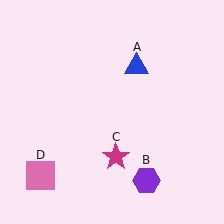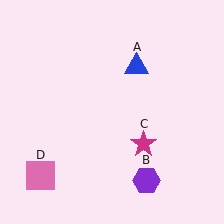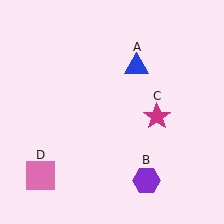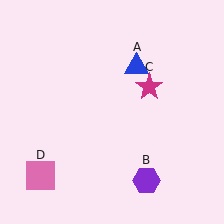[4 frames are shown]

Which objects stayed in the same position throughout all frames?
Blue triangle (object A) and purple hexagon (object B) and pink square (object D) remained stationary.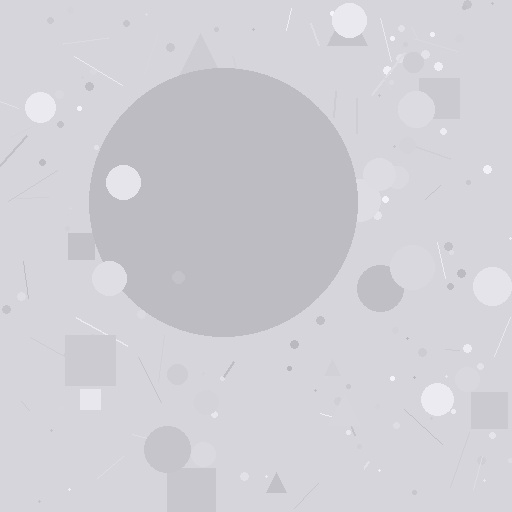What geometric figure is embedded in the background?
A circle is embedded in the background.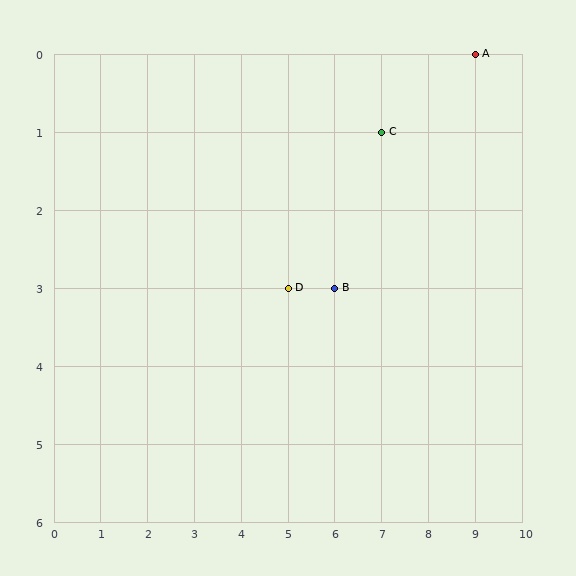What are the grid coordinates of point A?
Point A is at grid coordinates (9, 0).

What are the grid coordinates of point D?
Point D is at grid coordinates (5, 3).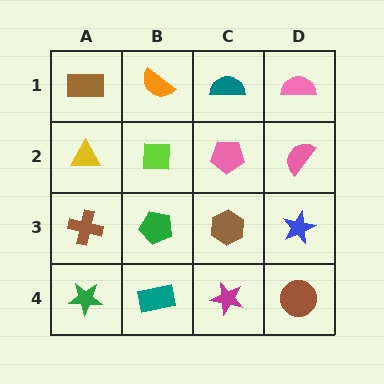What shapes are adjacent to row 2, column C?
A teal semicircle (row 1, column C), a brown hexagon (row 3, column C), a lime square (row 2, column B), a pink semicircle (row 2, column D).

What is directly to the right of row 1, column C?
A pink semicircle.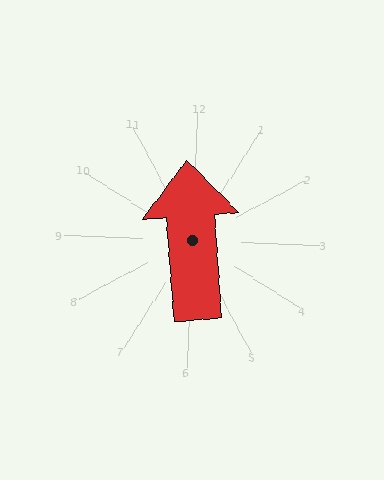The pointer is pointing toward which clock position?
Roughly 12 o'clock.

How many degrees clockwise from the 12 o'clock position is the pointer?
Approximately 354 degrees.